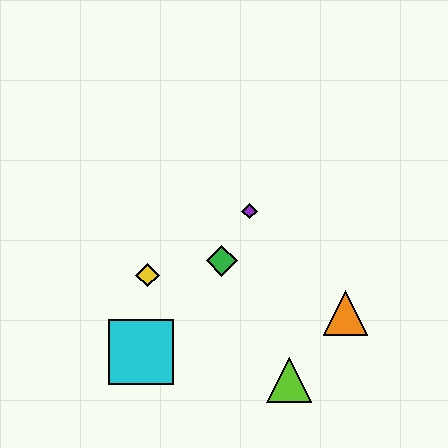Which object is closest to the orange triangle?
The lime triangle is closest to the orange triangle.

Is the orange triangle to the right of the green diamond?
Yes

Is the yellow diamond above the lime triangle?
Yes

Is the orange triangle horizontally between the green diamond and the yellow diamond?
No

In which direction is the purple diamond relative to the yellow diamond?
The purple diamond is to the right of the yellow diamond.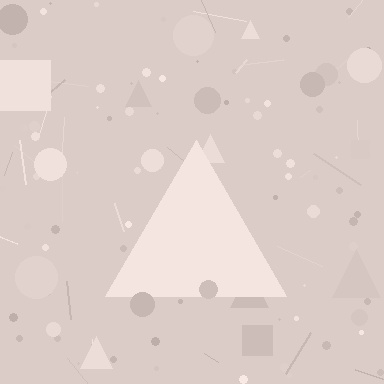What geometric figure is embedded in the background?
A triangle is embedded in the background.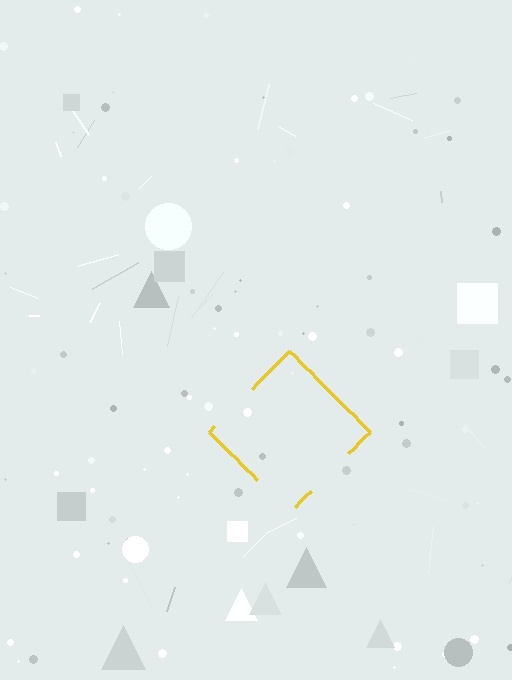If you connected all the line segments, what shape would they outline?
They would outline a diamond.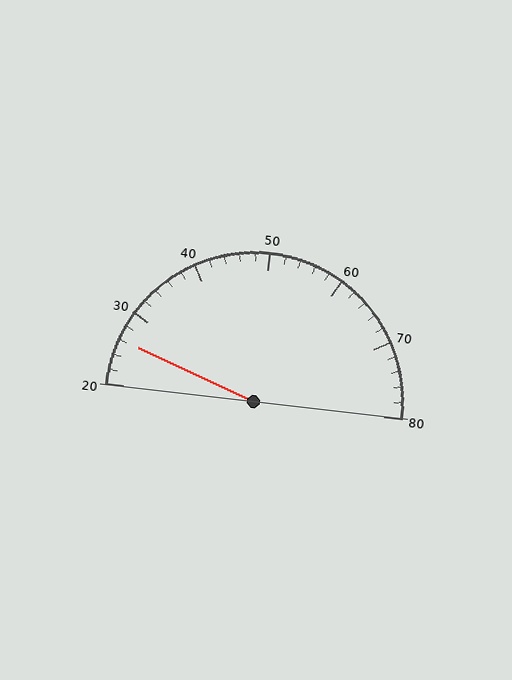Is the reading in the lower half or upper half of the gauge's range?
The reading is in the lower half of the range (20 to 80).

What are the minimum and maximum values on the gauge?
The gauge ranges from 20 to 80.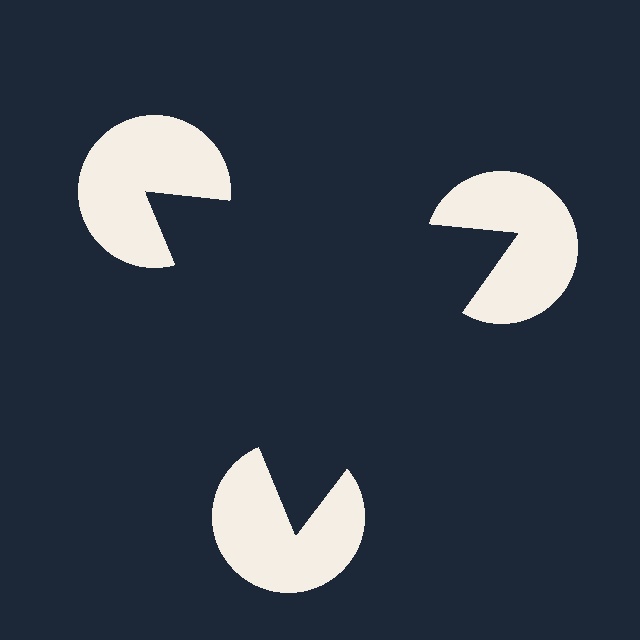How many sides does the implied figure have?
3 sides.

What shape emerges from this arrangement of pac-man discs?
An illusory triangle — its edges are inferred from the aligned wedge cuts in the pac-man discs, not physically drawn.